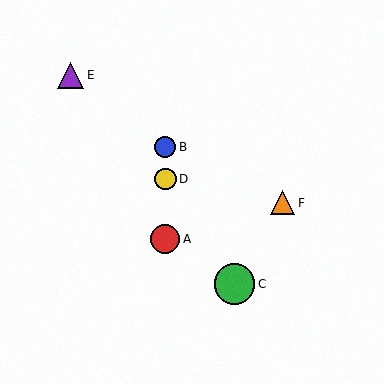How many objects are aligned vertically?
3 objects (A, B, D) are aligned vertically.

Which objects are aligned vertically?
Objects A, B, D are aligned vertically.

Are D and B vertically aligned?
Yes, both are at x≈165.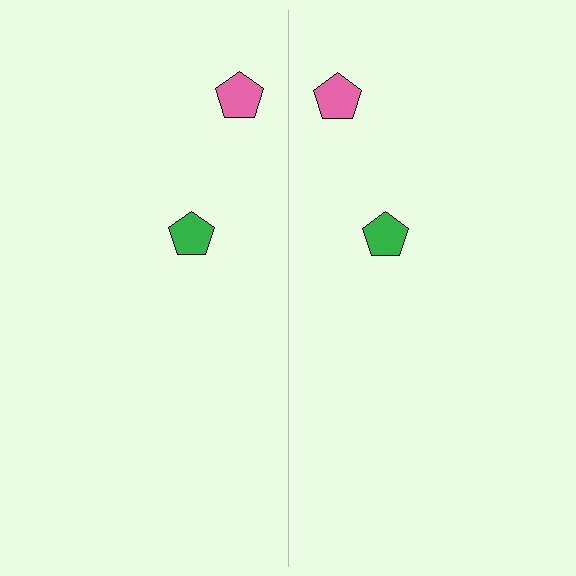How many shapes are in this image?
There are 4 shapes in this image.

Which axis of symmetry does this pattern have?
The pattern has a vertical axis of symmetry running through the center of the image.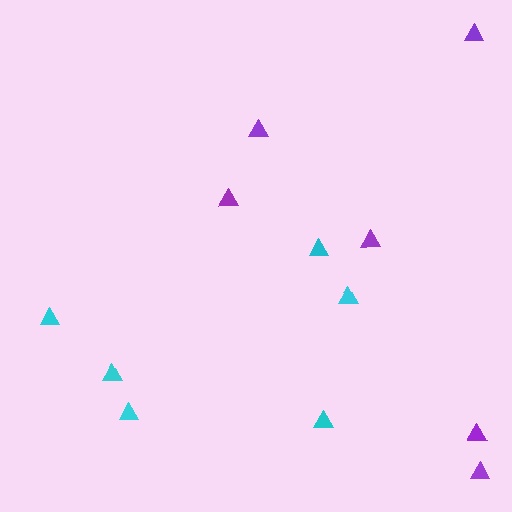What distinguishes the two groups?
There are 2 groups: one group of cyan triangles (6) and one group of purple triangles (6).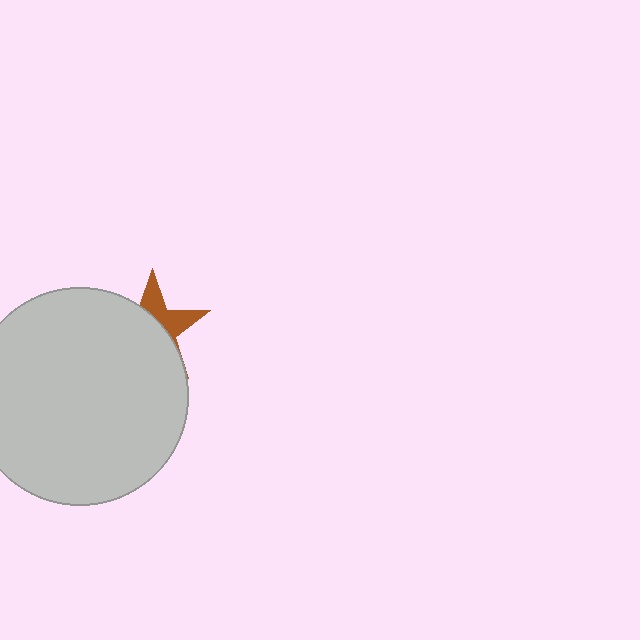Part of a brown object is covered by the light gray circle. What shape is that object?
It is a star.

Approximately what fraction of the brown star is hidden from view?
Roughly 65% of the brown star is hidden behind the light gray circle.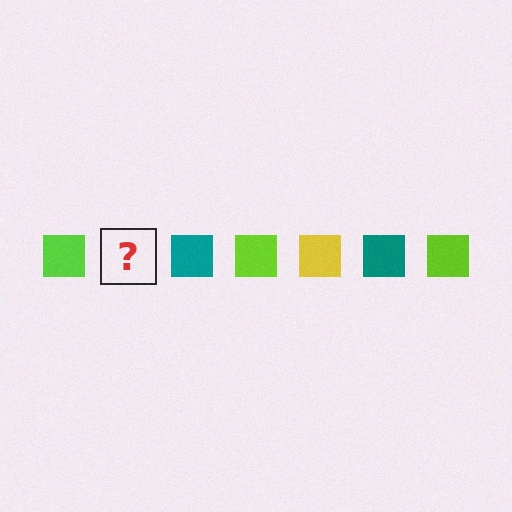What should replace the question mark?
The question mark should be replaced with a yellow square.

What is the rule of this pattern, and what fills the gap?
The rule is that the pattern cycles through lime, yellow, teal squares. The gap should be filled with a yellow square.